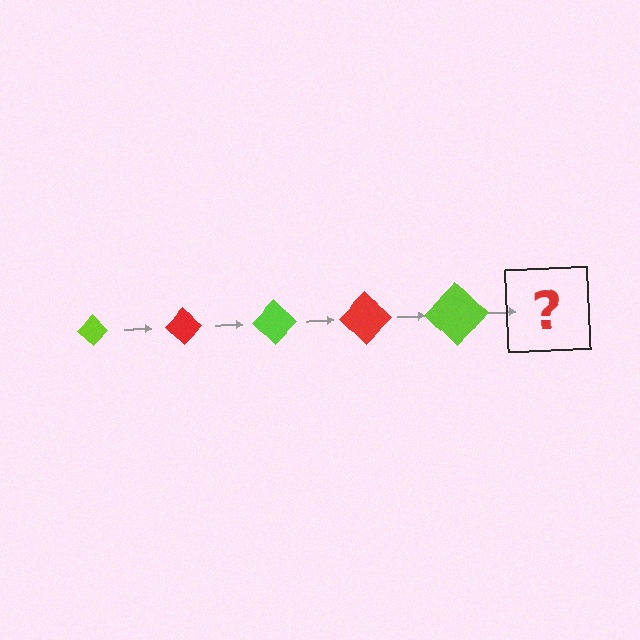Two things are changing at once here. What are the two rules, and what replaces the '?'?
The two rules are that the diamond grows larger each step and the color cycles through lime and red. The '?' should be a red diamond, larger than the previous one.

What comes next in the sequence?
The next element should be a red diamond, larger than the previous one.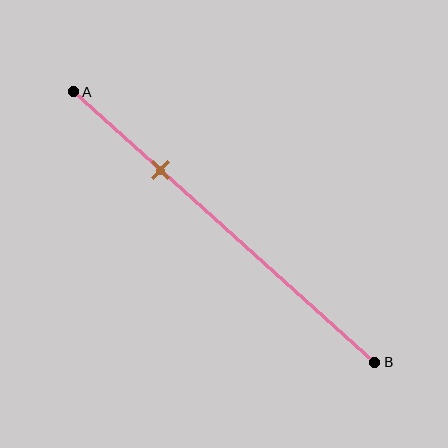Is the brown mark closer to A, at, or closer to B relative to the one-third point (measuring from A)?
The brown mark is closer to point A than the one-third point of segment AB.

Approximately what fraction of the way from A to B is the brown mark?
The brown mark is approximately 30% of the way from A to B.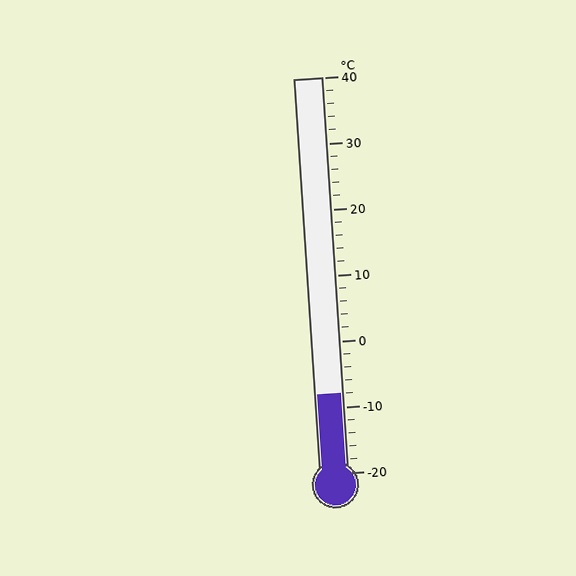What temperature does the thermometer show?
The thermometer shows approximately -8°C.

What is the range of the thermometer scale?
The thermometer scale ranges from -20°C to 40°C.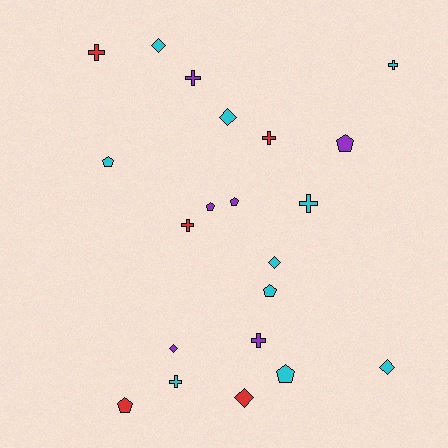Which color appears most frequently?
Cyan, with 10 objects.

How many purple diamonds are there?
There is 1 purple diamond.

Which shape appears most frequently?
Cross, with 8 objects.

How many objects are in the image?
There are 21 objects.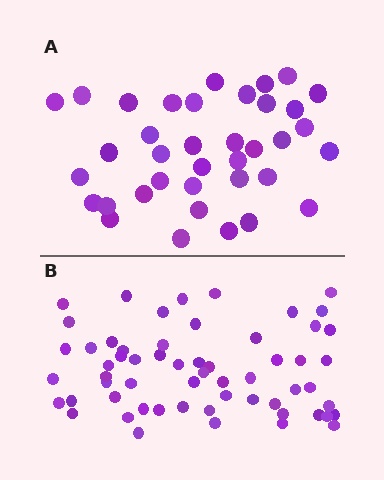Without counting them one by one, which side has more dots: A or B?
Region B (the bottom region) has more dots.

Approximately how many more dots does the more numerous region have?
Region B has approximately 20 more dots than region A.